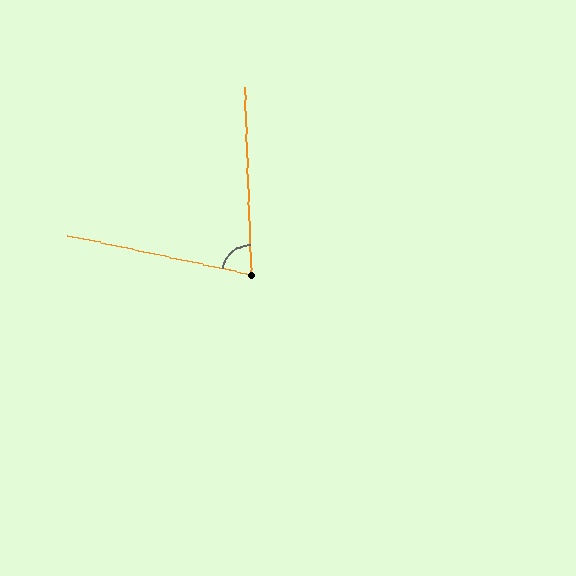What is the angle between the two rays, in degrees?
Approximately 76 degrees.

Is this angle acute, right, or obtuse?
It is acute.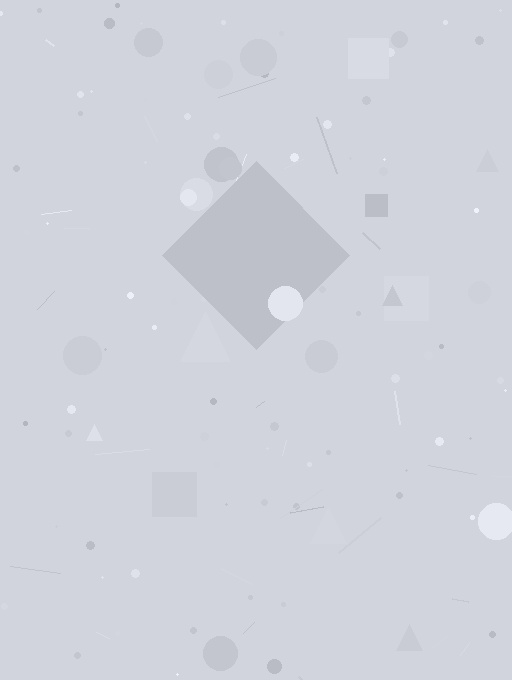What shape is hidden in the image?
A diamond is hidden in the image.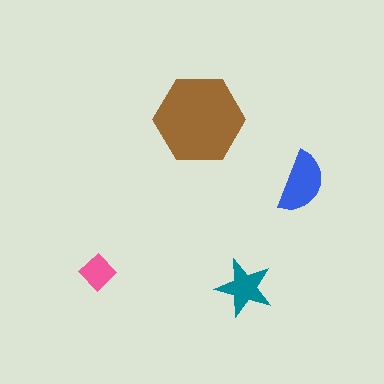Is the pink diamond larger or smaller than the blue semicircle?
Smaller.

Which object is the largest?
The brown hexagon.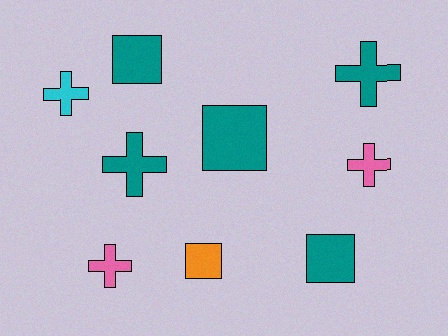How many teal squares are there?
There are 3 teal squares.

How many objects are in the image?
There are 9 objects.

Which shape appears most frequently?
Cross, with 5 objects.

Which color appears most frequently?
Teal, with 5 objects.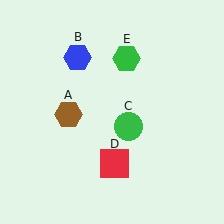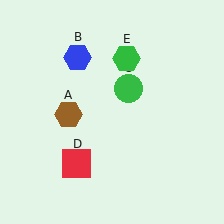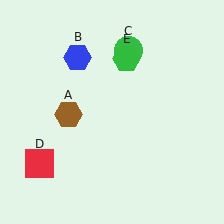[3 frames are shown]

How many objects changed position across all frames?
2 objects changed position: green circle (object C), red square (object D).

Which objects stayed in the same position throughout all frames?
Brown hexagon (object A) and blue hexagon (object B) and green hexagon (object E) remained stationary.